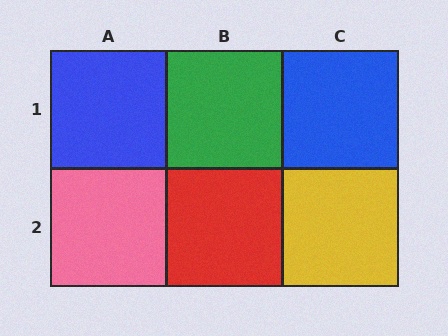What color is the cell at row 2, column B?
Red.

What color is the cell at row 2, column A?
Pink.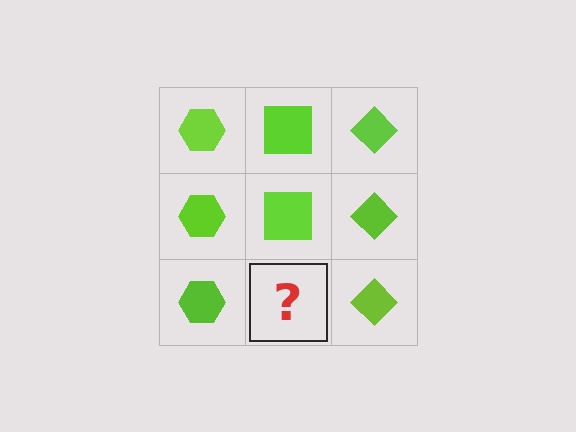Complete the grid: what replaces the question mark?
The question mark should be replaced with a lime square.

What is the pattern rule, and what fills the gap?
The rule is that each column has a consistent shape. The gap should be filled with a lime square.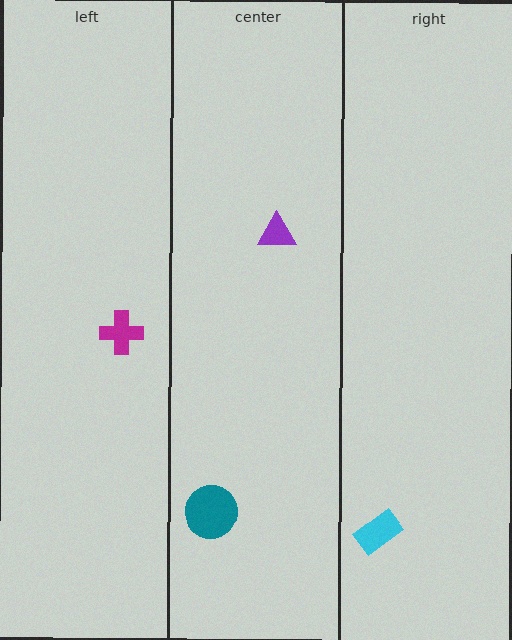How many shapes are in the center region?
2.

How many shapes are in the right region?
1.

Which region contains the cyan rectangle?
The right region.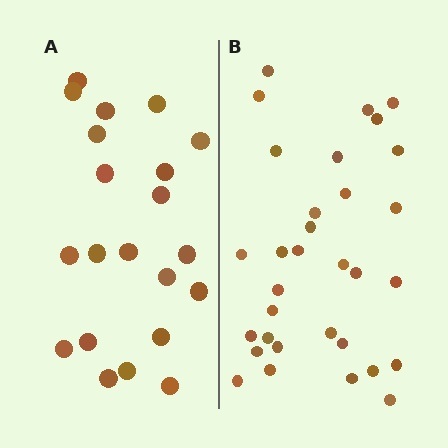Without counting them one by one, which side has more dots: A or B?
Region B (the right region) has more dots.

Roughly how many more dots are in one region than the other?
Region B has roughly 12 or so more dots than region A.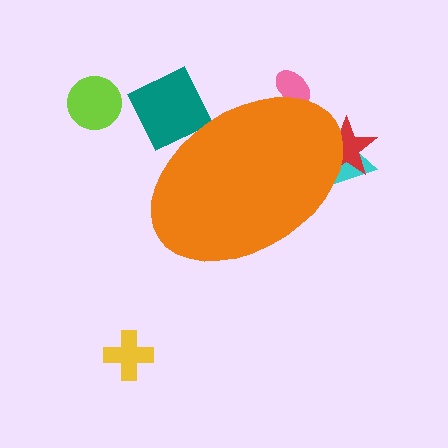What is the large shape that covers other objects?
An orange ellipse.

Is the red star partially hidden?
Yes, the red star is partially hidden behind the orange ellipse.